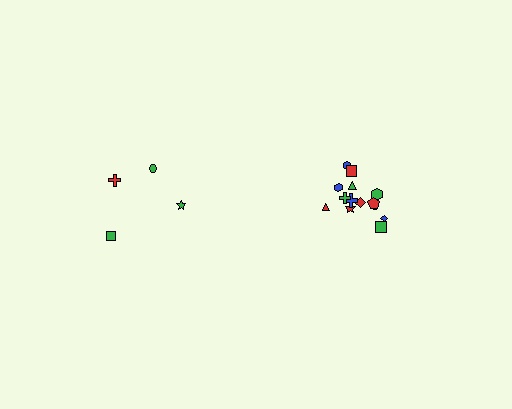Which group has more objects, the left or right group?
The right group.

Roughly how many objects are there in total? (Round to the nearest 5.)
Roughly 20 objects in total.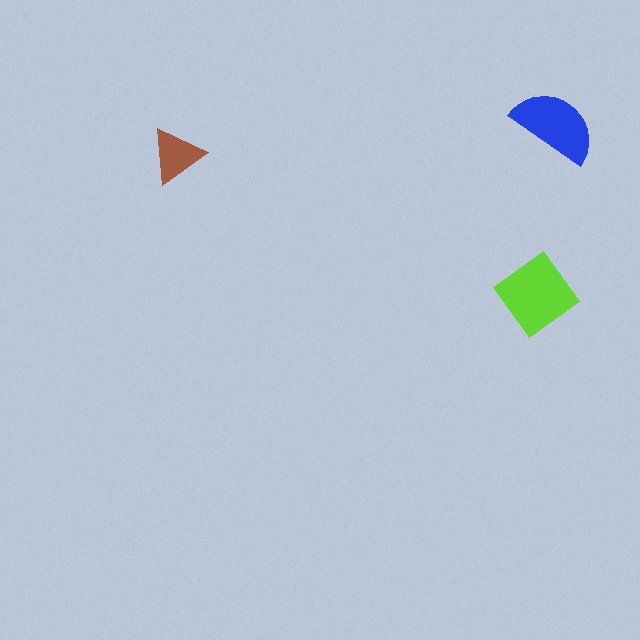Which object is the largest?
The lime diamond.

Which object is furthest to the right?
The blue semicircle is rightmost.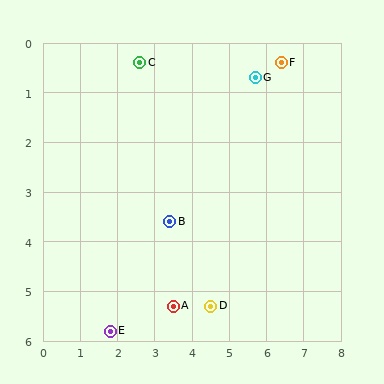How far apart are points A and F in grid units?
Points A and F are about 5.7 grid units apart.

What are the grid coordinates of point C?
Point C is at approximately (2.6, 0.4).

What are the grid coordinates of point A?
Point A is at approximately (3.5, 5.3).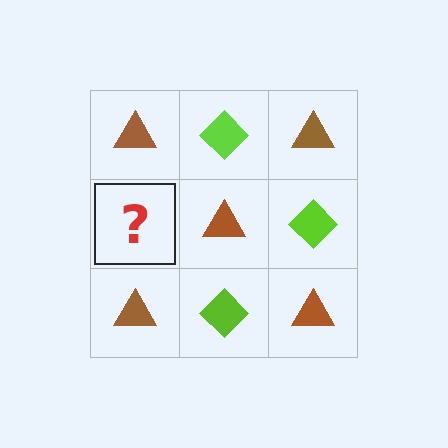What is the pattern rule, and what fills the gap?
The rule is that it alternates brown triangle and lime diamond in a checkerboard pattern. The gap should be filled with a lime diamond.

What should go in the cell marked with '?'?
The missing cell should contain a lime diamond.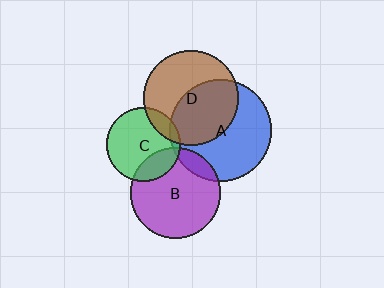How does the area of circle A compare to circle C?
Approximately 1.9 times.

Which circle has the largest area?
Circle A (blue).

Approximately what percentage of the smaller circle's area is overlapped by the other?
Approximately 10%.